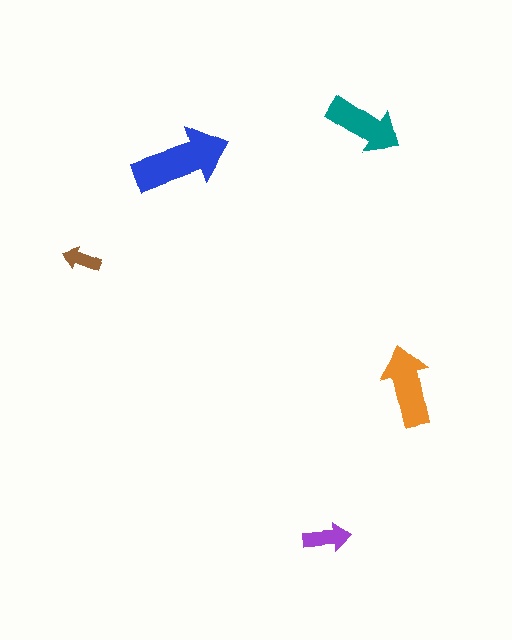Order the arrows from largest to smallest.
the blue one, the orange one, the teal one, the purple one, the brown one.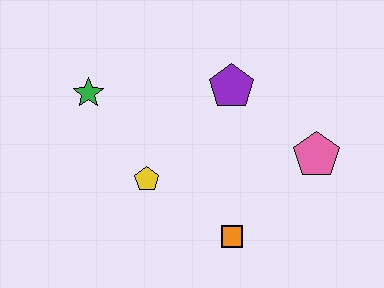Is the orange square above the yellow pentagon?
No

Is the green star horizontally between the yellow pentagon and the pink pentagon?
No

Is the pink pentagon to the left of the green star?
No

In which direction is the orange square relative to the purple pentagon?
The orange square is below the purple pentagon.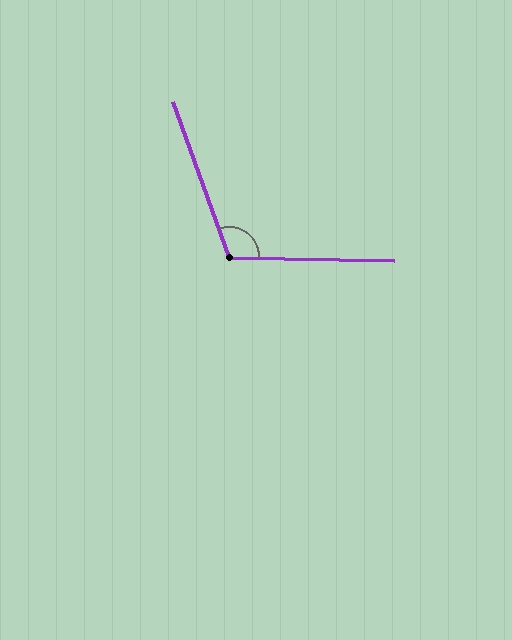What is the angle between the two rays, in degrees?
Approximately 111 degrees.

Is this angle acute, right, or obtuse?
It is obtuse.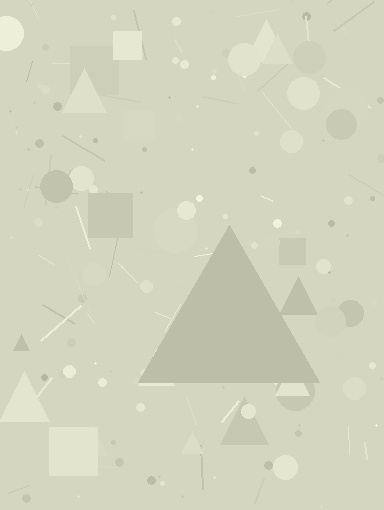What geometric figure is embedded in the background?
A triangle is embedded in the background.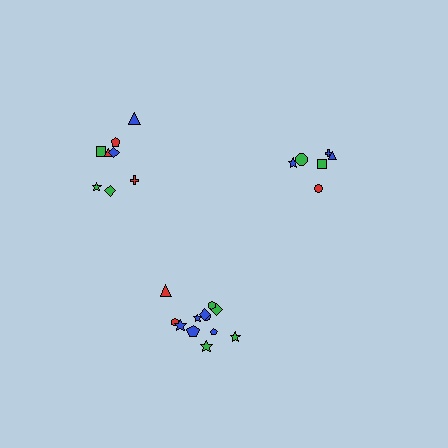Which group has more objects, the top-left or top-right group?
The top-left group.